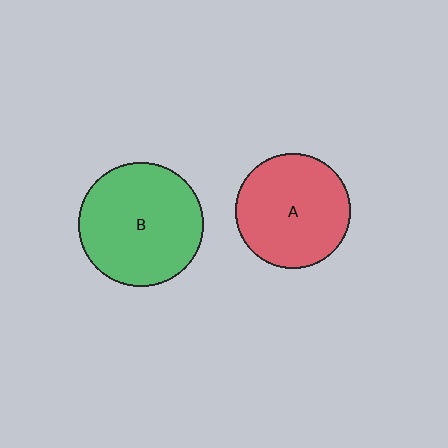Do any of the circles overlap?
No, none of the circles overlap.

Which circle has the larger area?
Circle B (green).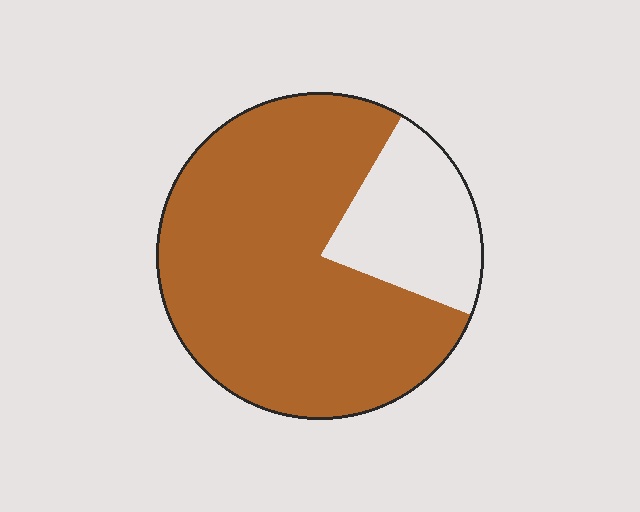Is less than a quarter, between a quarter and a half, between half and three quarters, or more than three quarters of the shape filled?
More than three quarters.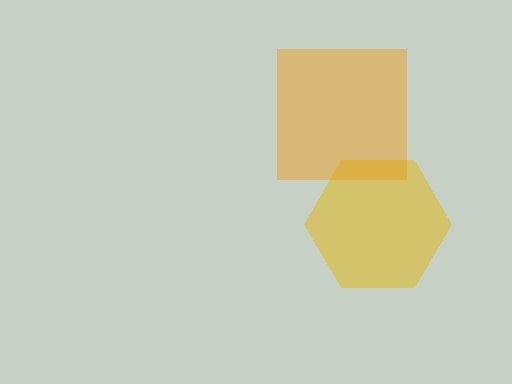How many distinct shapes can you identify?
There are 2 distinct shapes: a yellow hexagon, an orange square.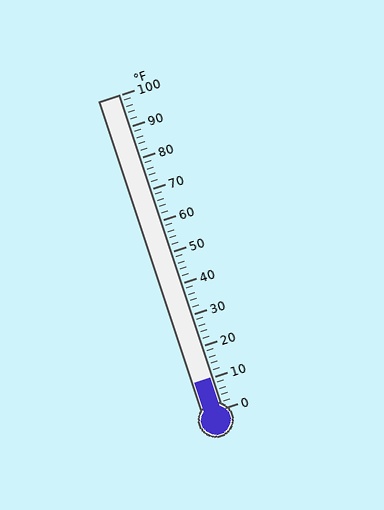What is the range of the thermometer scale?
The thermometer scale ranges from 0°F to 100°F.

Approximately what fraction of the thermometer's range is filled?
The thermometer is filled to approximately 10% of its range.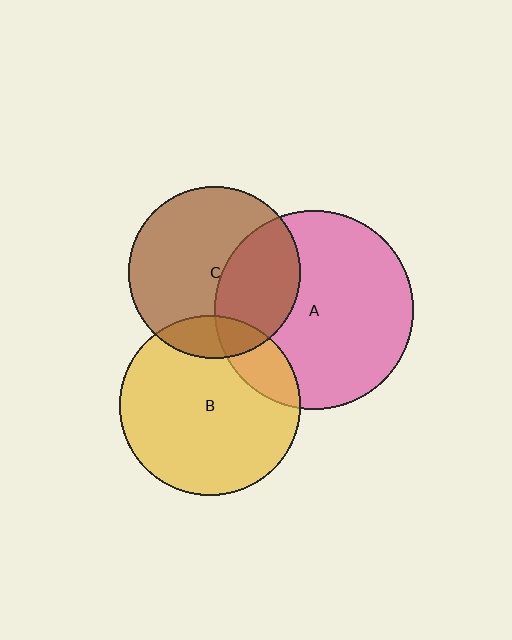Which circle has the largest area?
Circle A (pink).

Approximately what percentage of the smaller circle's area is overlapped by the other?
Approximately 15%.